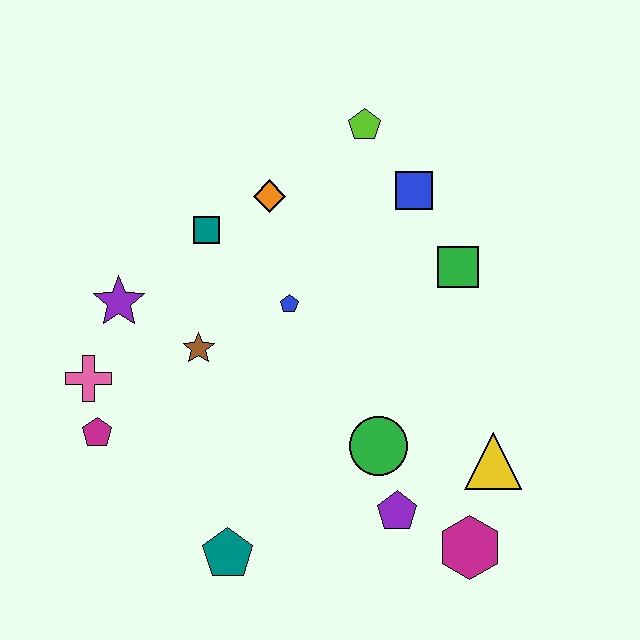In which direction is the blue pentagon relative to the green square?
The blue pentagon is to the left of the green square.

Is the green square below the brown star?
No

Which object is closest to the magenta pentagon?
The pink cross is closest to the magenta pentagon.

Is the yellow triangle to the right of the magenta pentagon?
Yes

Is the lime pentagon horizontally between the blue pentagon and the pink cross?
No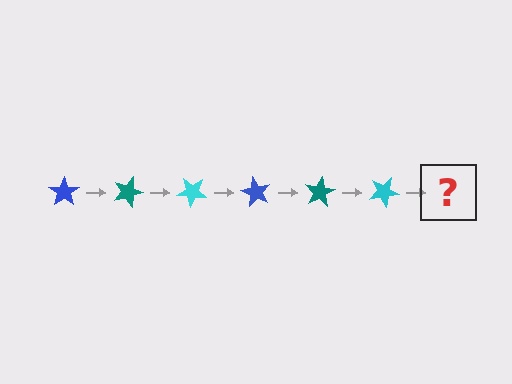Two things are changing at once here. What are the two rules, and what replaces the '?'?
The two rules are that it rotates 20 degrees each step and the color cycles through blue, teal, and cyan. The '?' should be a blue star, rotated 120 degrees from the start.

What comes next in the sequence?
The next element should be a blue star, rotated 120 degrees from the start.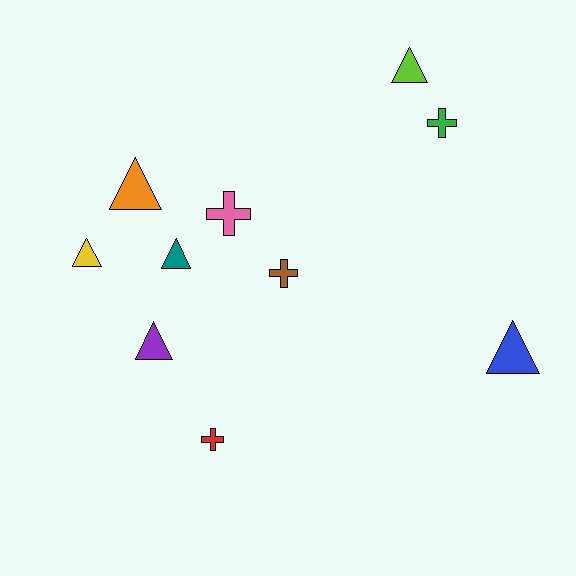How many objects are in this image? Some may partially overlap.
There are 10 objects.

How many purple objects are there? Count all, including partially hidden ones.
There is 1 purple object.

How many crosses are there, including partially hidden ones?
There are 4 crosses.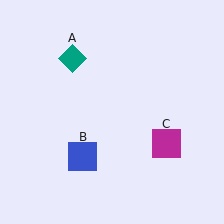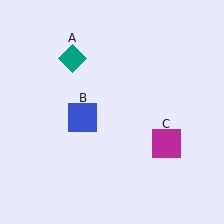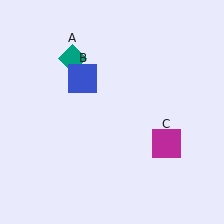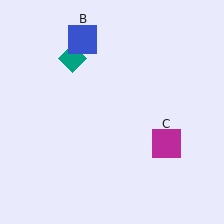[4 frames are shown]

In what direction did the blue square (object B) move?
The blue square (object B) moved up.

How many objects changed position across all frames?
1 object changed position: blue square (object B).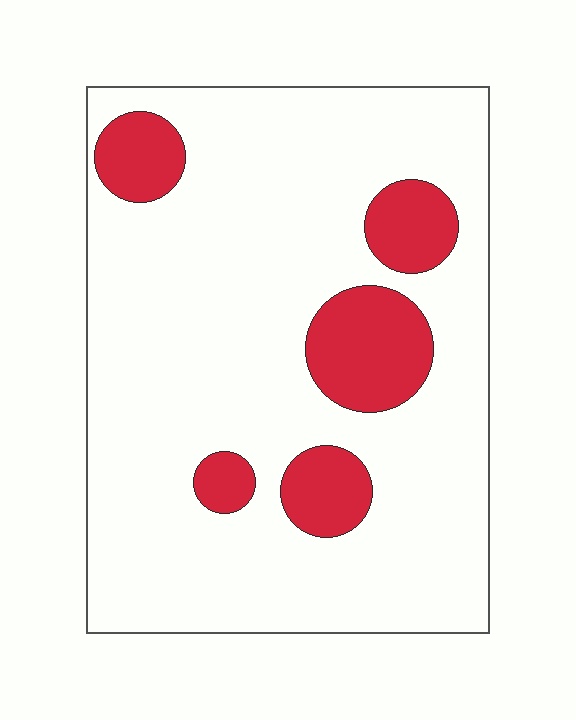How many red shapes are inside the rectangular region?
5.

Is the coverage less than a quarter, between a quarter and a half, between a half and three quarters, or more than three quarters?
Less than a quarter.